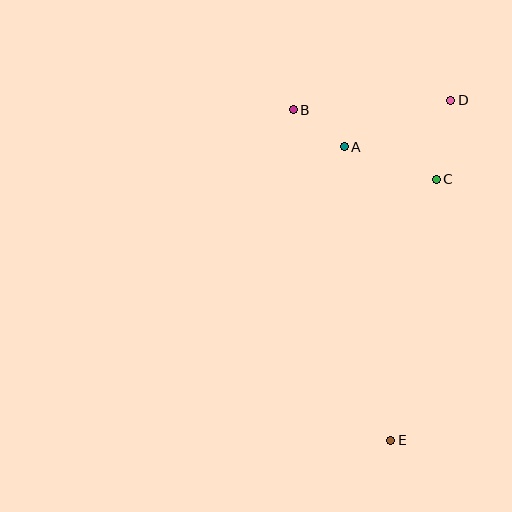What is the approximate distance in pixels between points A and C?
The distance between A and C is approximately 98 pixels.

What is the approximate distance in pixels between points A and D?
The distance between A and D is approximately 116 pixels.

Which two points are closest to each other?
Points A and B are closest to each other.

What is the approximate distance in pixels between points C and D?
The distance between C and D is approximately 80 pixels.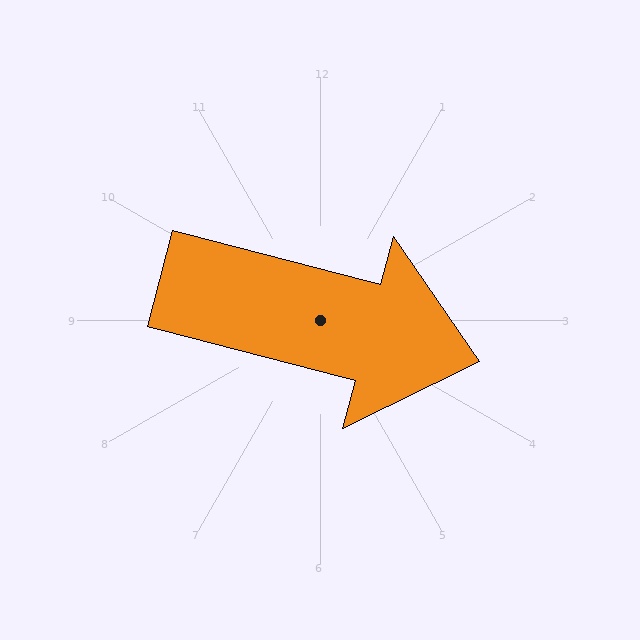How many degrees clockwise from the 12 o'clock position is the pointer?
Approximately 105 degrees.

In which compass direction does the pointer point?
East.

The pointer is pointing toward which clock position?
Roughly 3 o'clock.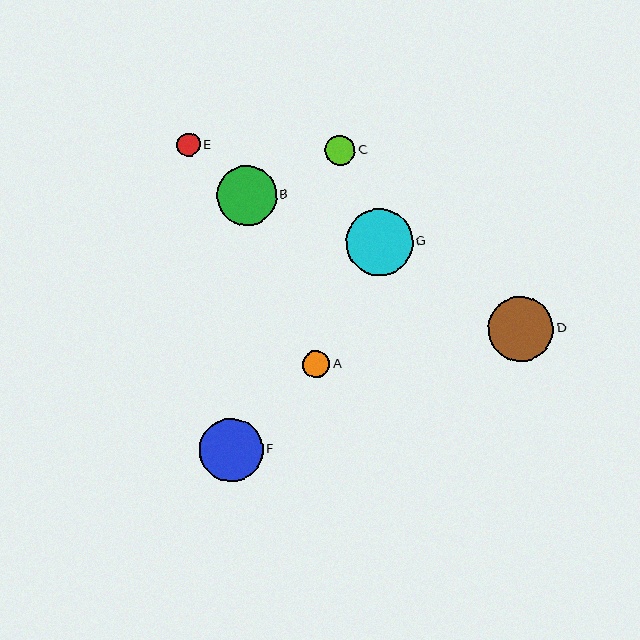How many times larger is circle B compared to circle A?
Circle B is approximately 2.2 times the size of circle A.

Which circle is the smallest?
Circle E is the smallest with a size of approximately 23 pixels.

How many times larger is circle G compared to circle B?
Circle G is approximately 1.1 times the size of circle B.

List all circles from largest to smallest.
From largest to smallest: G, D, F, B, C, A, E.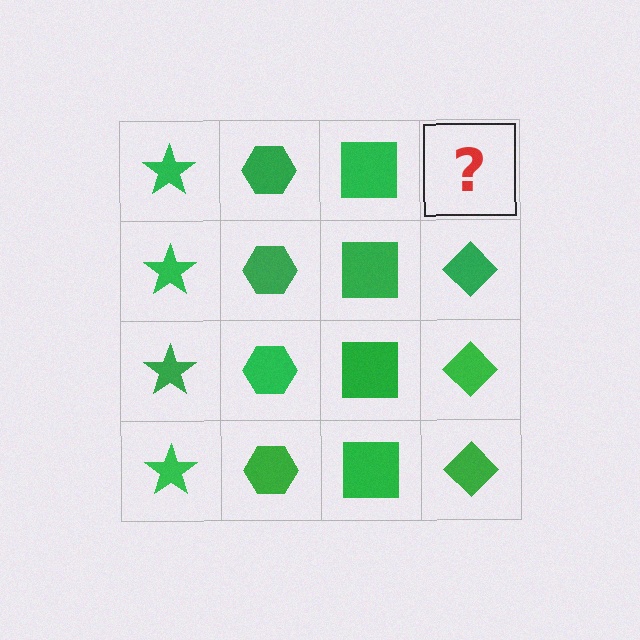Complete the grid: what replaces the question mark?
The question mark should be replaced with a green diamond.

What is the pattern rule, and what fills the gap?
The rule is that each column has a consistent shape. The gap should be filled with a green diamond.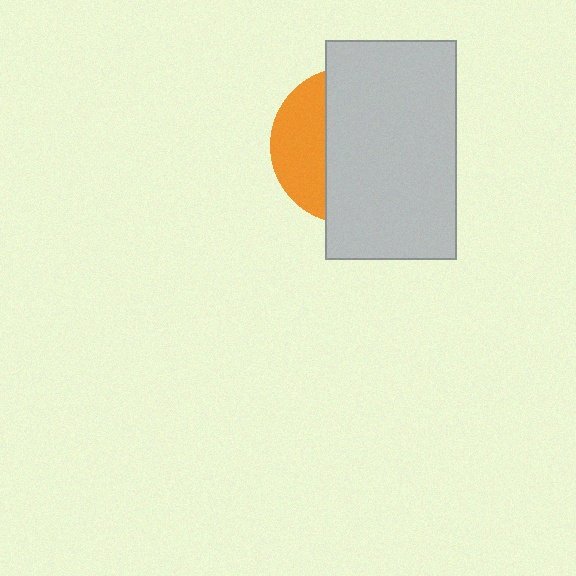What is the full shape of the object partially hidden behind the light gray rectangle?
The partially hidden object is an orange circle.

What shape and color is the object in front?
The object in front is a light gray rectangle.